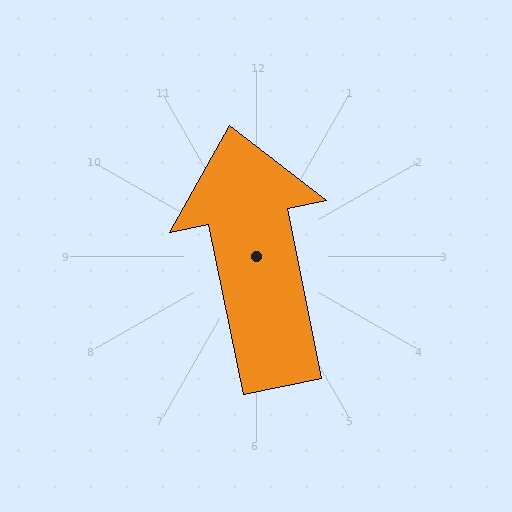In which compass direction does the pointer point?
North.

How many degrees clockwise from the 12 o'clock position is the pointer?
Approximately 348 degrees.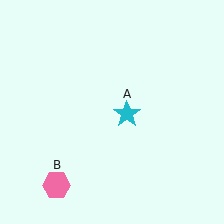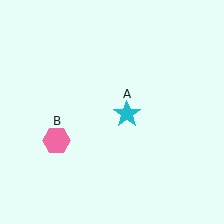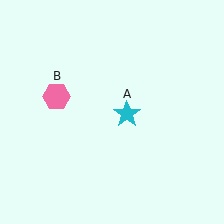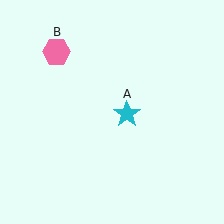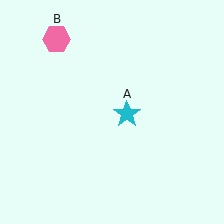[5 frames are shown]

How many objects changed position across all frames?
1 object changed position: pink hexagon (object B).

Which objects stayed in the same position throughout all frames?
Cyan star (object A) remained stationary.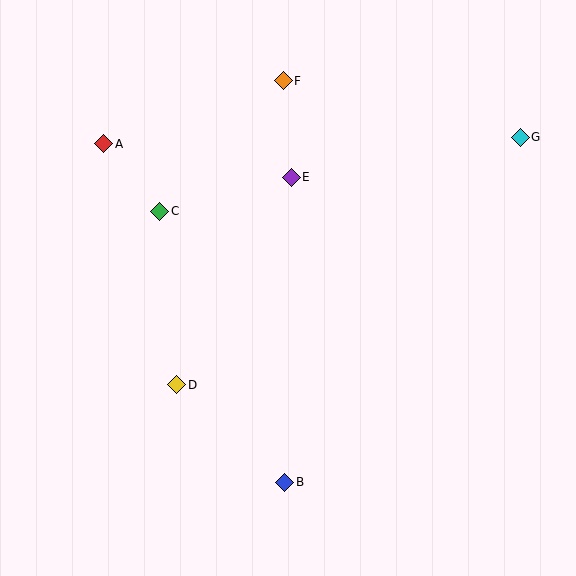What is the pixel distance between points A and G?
The distance between A and G is 417 pixels.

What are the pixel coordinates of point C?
Point C is at (160, 211).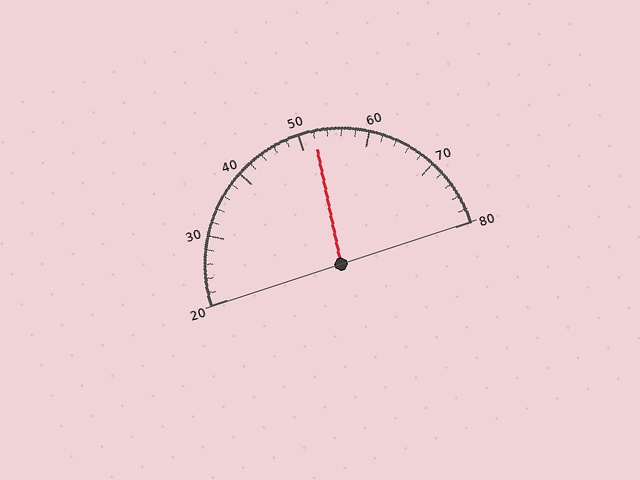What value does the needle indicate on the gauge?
The needle indicates approximately 52.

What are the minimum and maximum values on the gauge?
The gauge ranges from 20 to 80.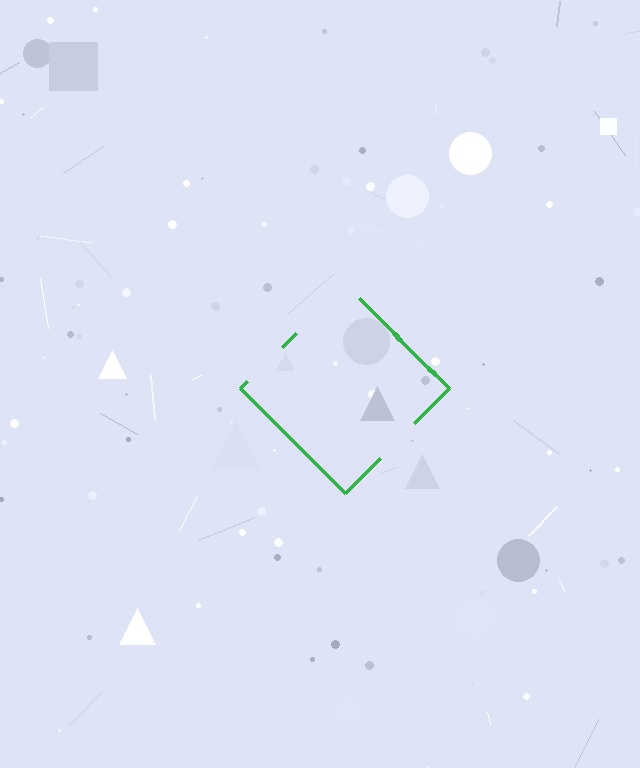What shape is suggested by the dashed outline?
The dashed outline suggests a diamond.